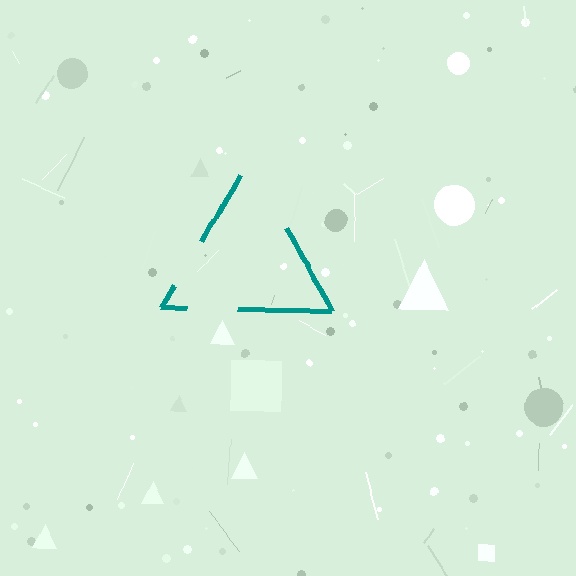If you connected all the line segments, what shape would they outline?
They would outline a triangle.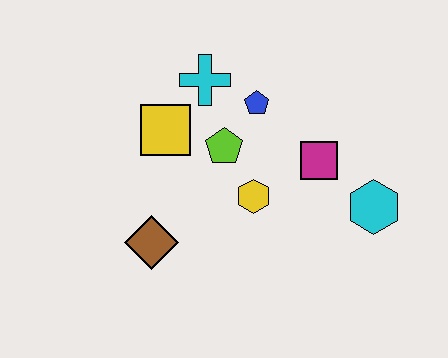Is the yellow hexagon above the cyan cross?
No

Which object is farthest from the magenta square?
The brown diamond is farthest from the magenta square.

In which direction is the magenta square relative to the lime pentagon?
The magenta square is to the right of the lime pentagon.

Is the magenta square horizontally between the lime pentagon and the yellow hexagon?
No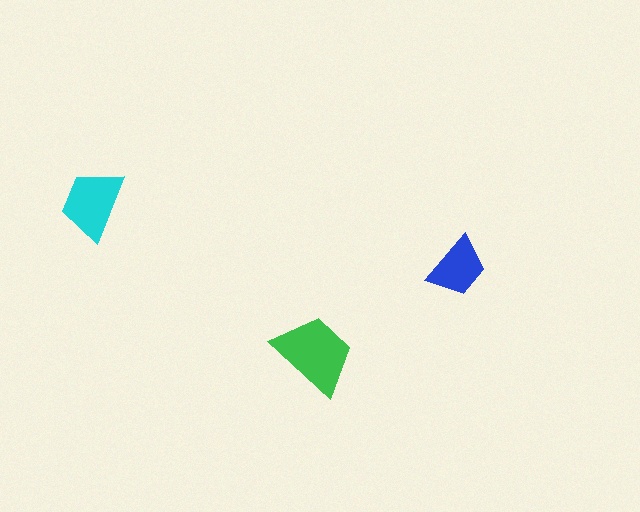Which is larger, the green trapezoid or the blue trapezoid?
The green one.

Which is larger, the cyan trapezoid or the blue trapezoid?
The cyan one.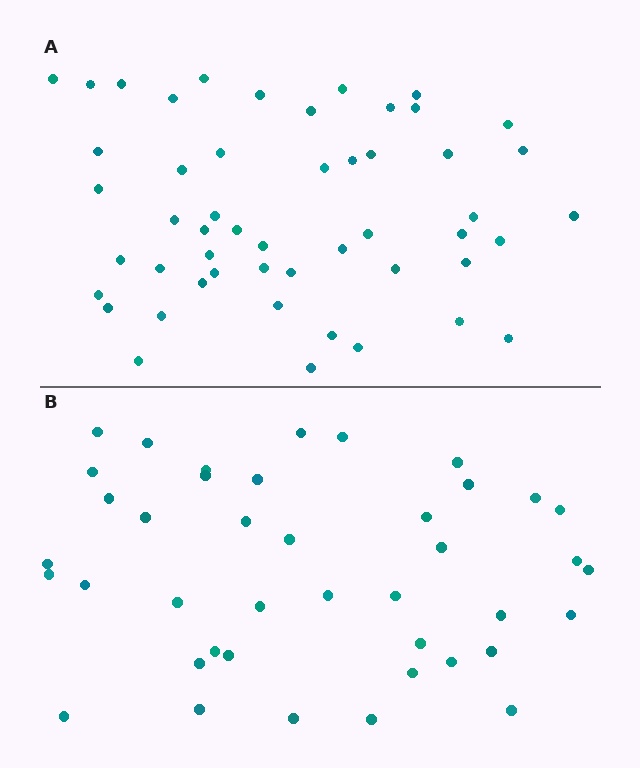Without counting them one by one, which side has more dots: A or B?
Region A (the top region) has more dots.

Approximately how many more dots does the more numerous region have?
Region A has roughly 10 or so more dots than region B.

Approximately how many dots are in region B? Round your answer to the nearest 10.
About 40 dots. (The exact count is 41, which rounds to 40.)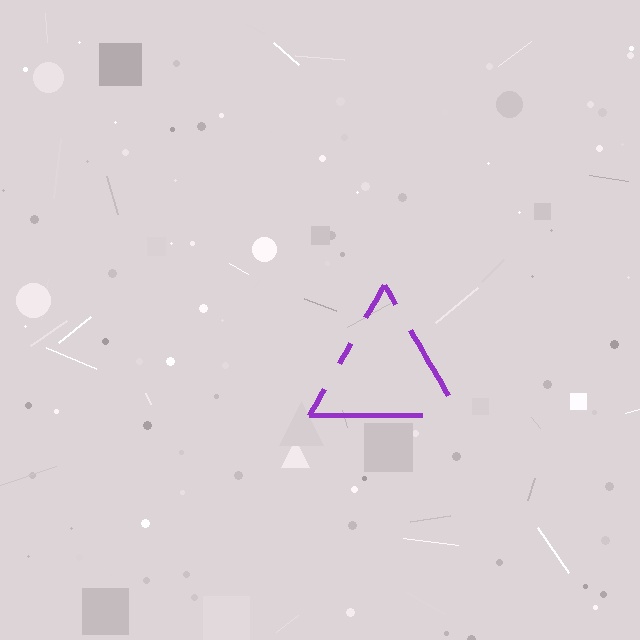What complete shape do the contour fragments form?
The contour fragments form a triangle.